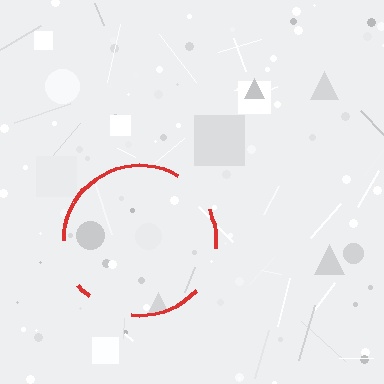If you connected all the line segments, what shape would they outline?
They would outline a circle.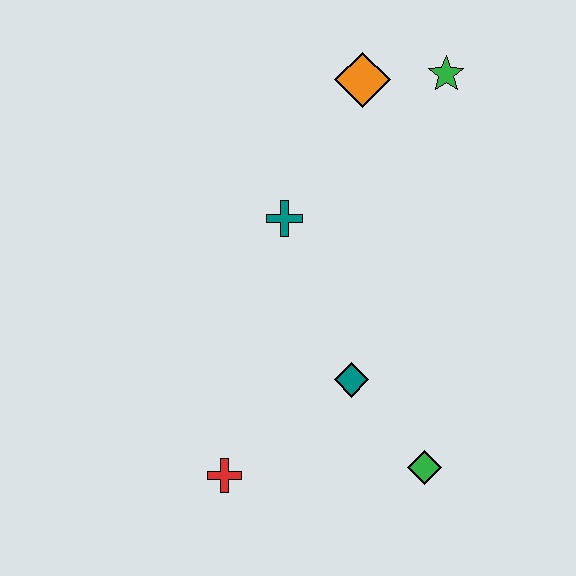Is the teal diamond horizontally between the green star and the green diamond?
No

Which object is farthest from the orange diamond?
The red cross is farthest from the orange diamond.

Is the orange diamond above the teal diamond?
Yes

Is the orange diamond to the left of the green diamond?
Yes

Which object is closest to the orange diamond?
The green star is closest to the orange diamond.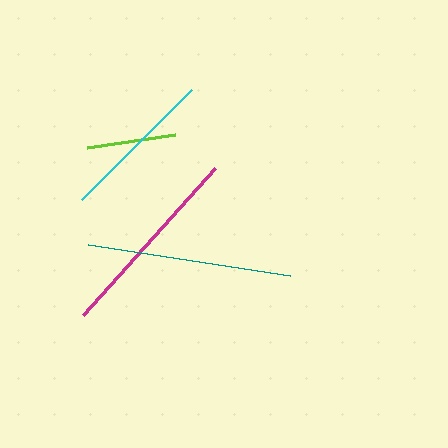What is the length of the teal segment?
The teal segment is approximately 204 pixels long.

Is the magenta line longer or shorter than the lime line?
The magenta line is longer than the lime line.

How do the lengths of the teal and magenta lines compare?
The teal and magenta lines are approximately the same length.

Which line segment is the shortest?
The lime line is the shortest at approximately 89 pixels.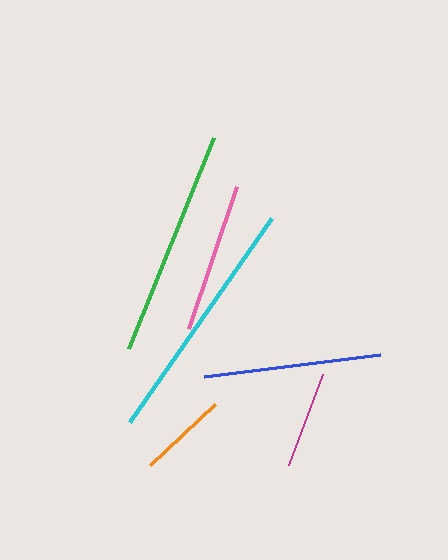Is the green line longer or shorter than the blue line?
The green line is longer than the blue line.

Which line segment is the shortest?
The orange line is the shortest at approximately 89 pixels.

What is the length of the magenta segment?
The magenta segment is approximately 97 pixels long.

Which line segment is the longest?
The cyan line is the longest at approximately 248 pixels.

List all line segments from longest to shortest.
From longest to shortest: cyan, green, blue, pink, magenta, orange.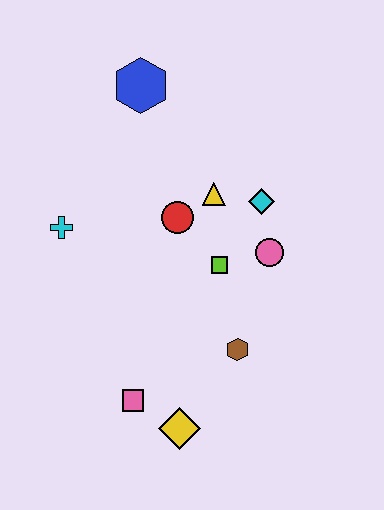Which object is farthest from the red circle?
The yellow diamond is farthest from the red circle.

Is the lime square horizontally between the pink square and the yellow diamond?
No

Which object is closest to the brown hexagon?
The lime square is closest to the brown hexagon.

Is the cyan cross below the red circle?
Yes